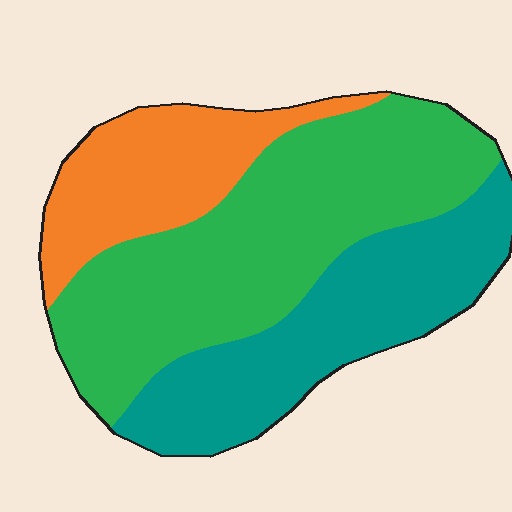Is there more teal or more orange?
Teal.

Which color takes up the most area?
Green, at roughly 45%.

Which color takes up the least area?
Orange, at roughly 20%.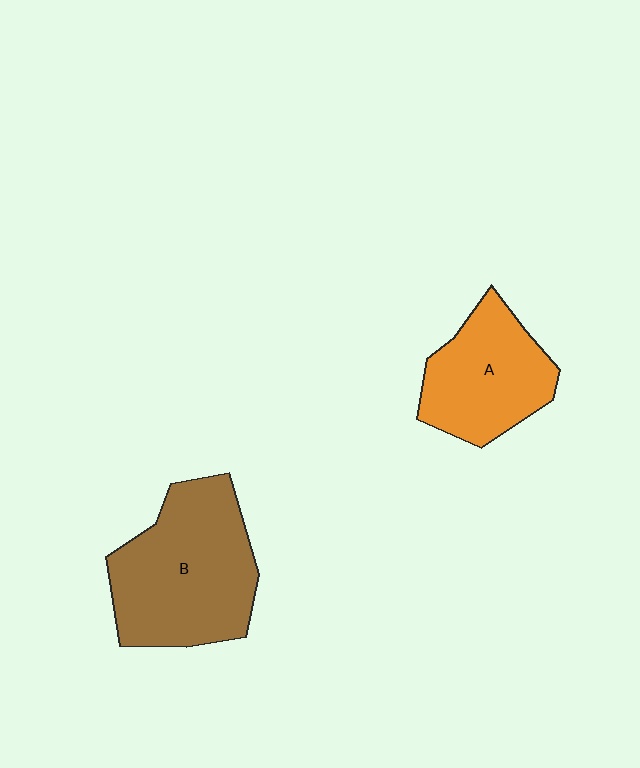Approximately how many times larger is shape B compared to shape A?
Approximately 1.4 times.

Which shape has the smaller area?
Shape A (orange).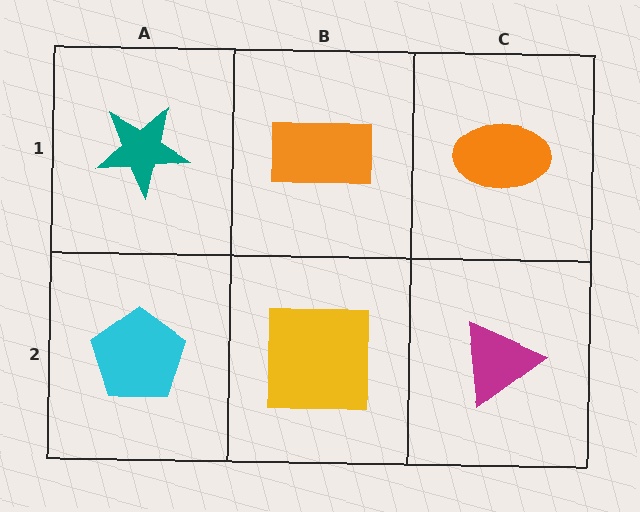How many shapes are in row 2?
3 shapes.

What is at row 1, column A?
A teal star.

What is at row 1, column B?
An orange rectangle.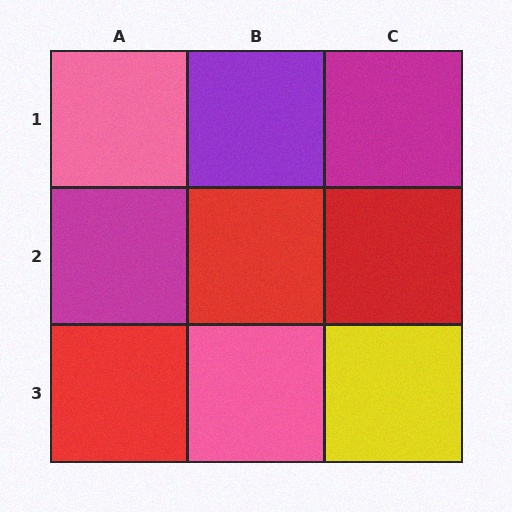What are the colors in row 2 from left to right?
Magenta, red, red.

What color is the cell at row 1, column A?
Pink.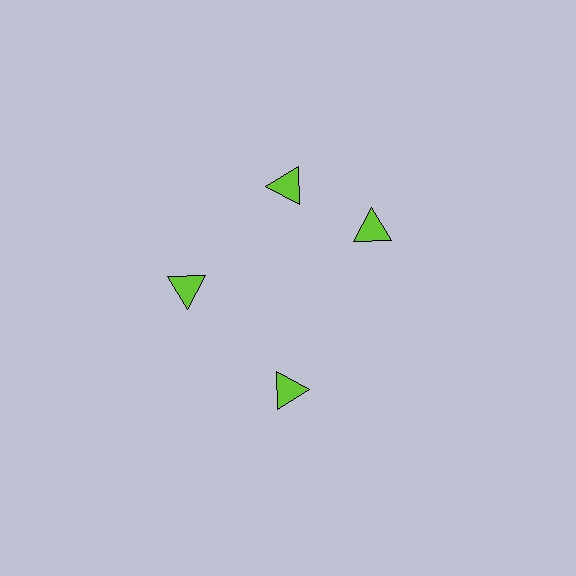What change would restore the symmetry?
The symmetry would be restored by rotating it back into even spacing with its neighbors so that all 4 triangles sit at equal angles and equal distance from the center.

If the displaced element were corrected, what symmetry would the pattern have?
It would have 4-fold rotational symmetry — the pattern would map onto itself every 90 degrees.